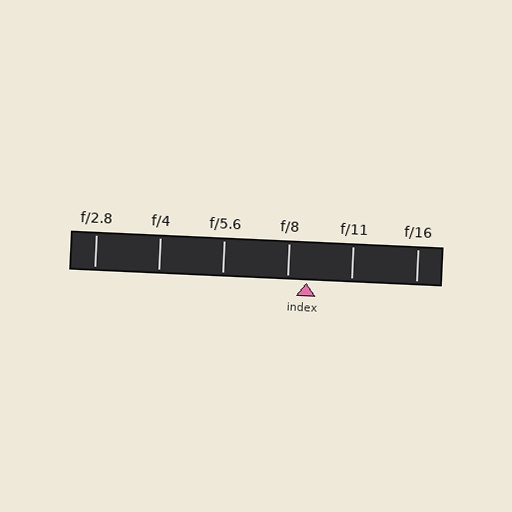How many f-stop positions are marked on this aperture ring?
There are 6 f-stop positions marked.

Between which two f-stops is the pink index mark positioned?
The index mark is between f/8 and f/11.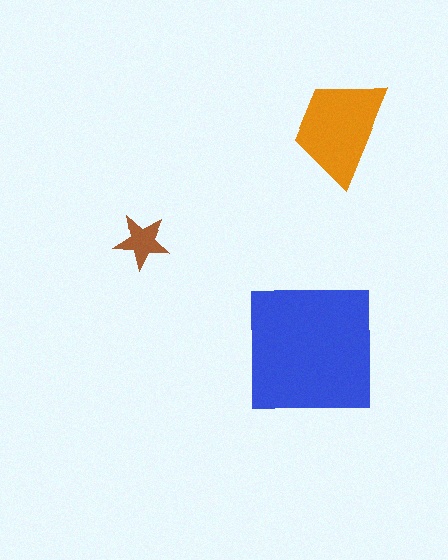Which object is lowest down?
The blue square is bottommost.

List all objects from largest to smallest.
The blue square, the orange trapezoid, the brown star.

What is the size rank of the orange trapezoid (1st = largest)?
2nd.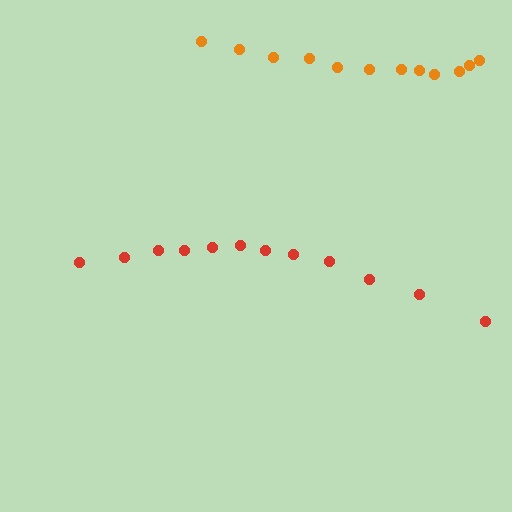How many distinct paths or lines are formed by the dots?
There are 2 distinct paths.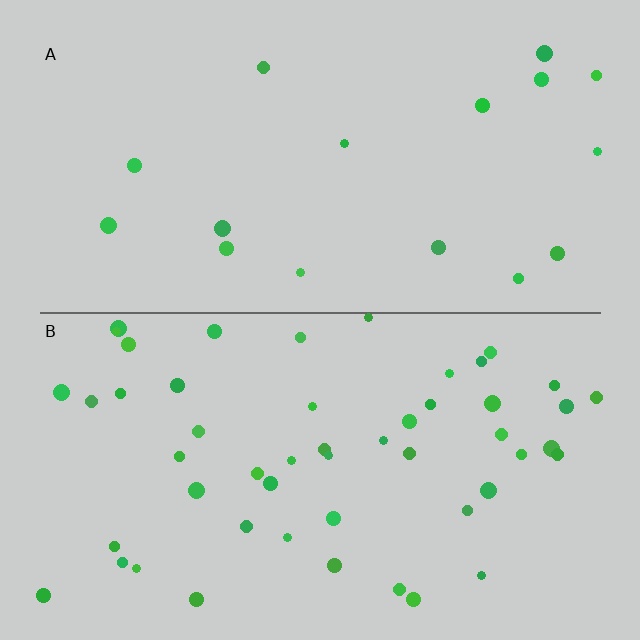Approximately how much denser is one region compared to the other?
Approximately 3.0× — region B over region A.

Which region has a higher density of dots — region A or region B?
B (the bottom).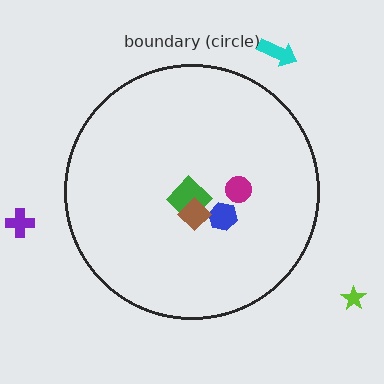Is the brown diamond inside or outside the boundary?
Inside.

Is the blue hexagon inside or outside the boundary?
Inside.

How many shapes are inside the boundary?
4 inside, 3 outside.